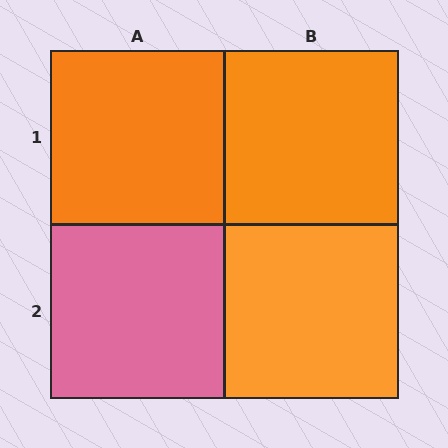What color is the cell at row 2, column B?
Orange.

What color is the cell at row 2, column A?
Pink.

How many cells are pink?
1 cell is pink.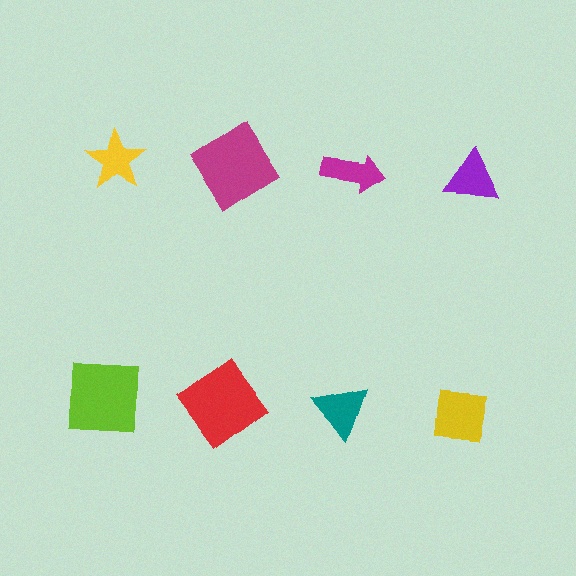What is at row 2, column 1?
A lime square.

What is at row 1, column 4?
A purple triangle.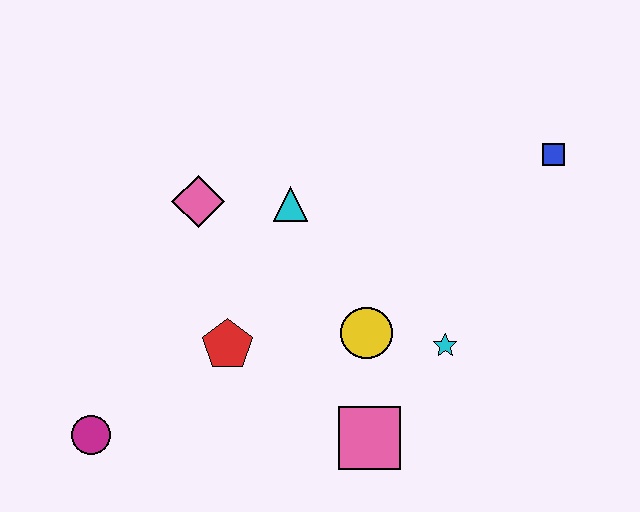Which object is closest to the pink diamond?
The cyan triangle is closest to the pink diamond.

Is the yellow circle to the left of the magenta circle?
No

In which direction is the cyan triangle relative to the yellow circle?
The cyan triangle is above the yellow circle.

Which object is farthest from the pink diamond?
The blue square is farthest from the pink diamond.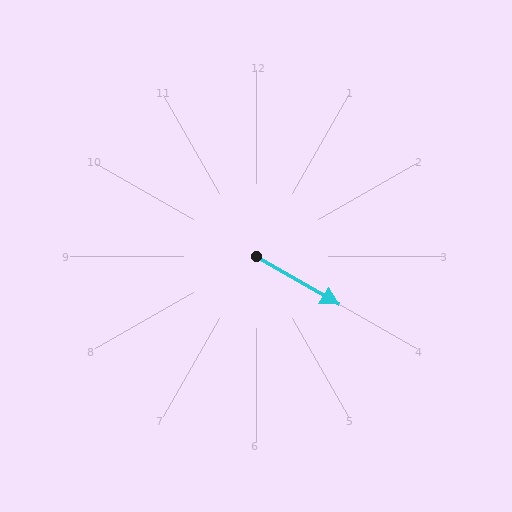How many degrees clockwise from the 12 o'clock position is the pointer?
Approximately 120 degrees.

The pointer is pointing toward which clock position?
Roughly 4 o'clock.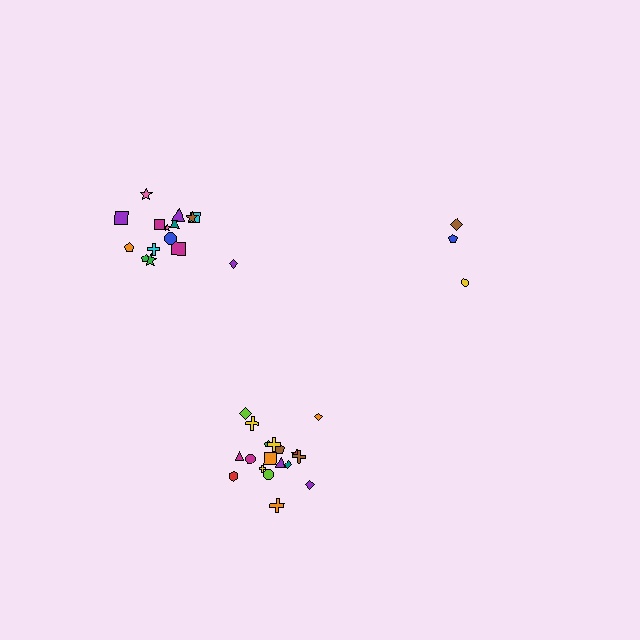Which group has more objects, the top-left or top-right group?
The top-left group.